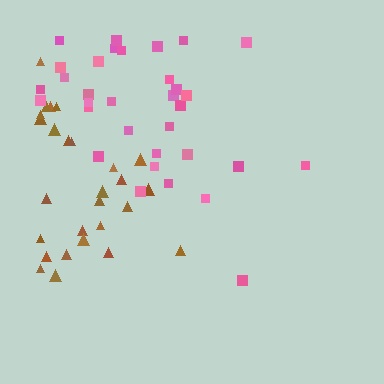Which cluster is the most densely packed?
Brown.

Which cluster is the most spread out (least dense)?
Pink.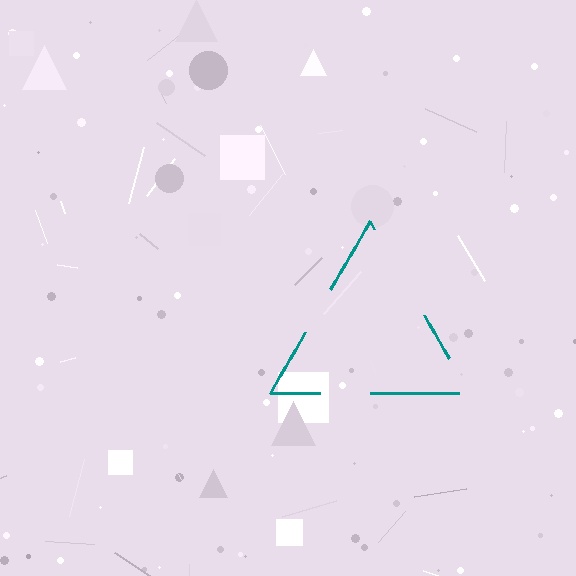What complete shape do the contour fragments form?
The contour fragments form a triangle.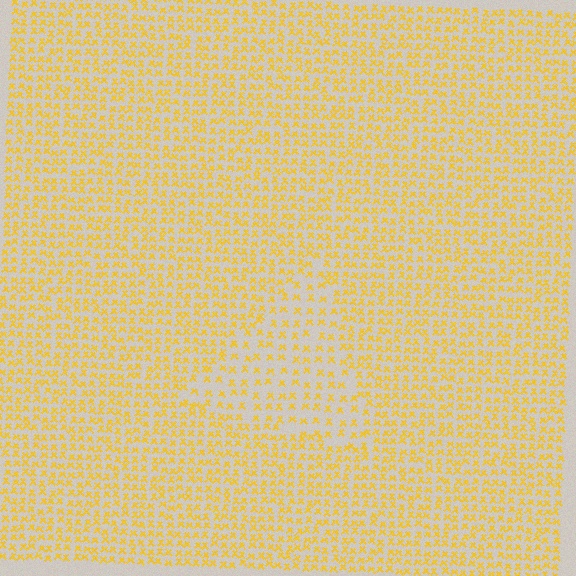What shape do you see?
I see a triangle.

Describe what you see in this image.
The image contains small yellow elements arranged at two different densities. A triangle-shaped region is visible where the elements are less densely packed than the surrounding area.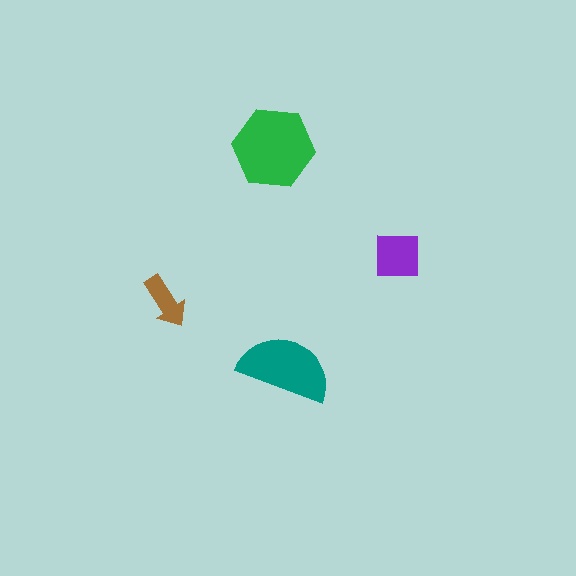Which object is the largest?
The green hexagon.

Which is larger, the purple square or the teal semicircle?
The teal semicircle.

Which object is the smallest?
The brown arrow.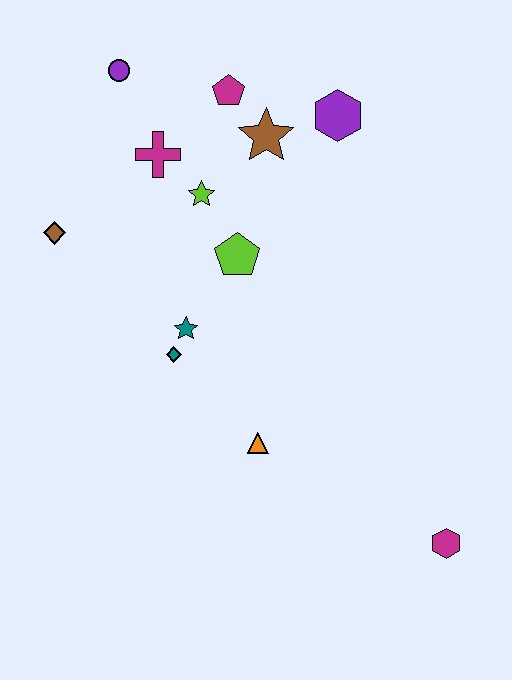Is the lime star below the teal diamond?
No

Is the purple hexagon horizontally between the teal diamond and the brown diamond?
No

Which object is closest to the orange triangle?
The teal diamond is closest to the orange triangle.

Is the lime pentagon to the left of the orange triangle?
Yes